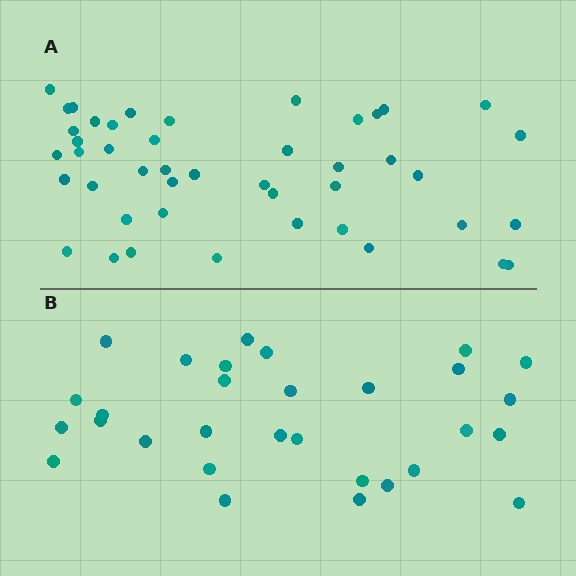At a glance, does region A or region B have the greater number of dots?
Region A (the top region) has more dots.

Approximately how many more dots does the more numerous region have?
Region A has approximately 15 more dots than region B.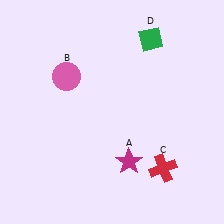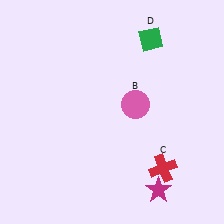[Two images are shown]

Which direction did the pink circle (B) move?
The pink circle (B) moved right.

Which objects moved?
The objects that moved are: the magenta star (A), the pink circle (B).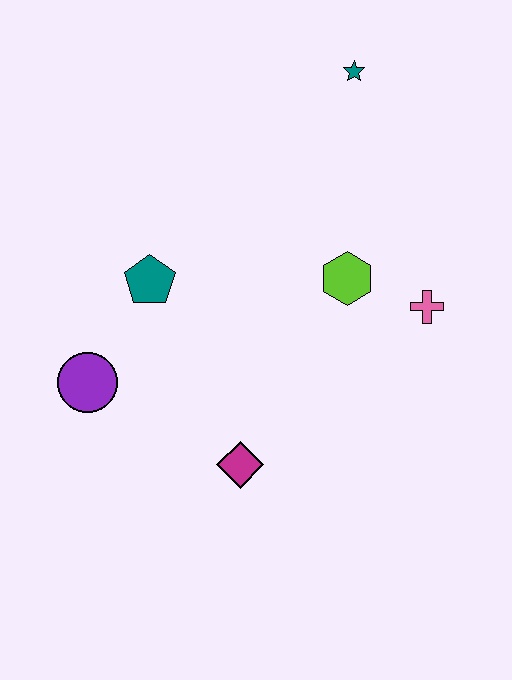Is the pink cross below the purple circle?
No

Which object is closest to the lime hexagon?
The pink cross is closest to the lime hexagon.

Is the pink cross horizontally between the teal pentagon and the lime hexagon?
No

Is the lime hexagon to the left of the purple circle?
No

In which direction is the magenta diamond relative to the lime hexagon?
The magenta diamond is below the lime hexagon.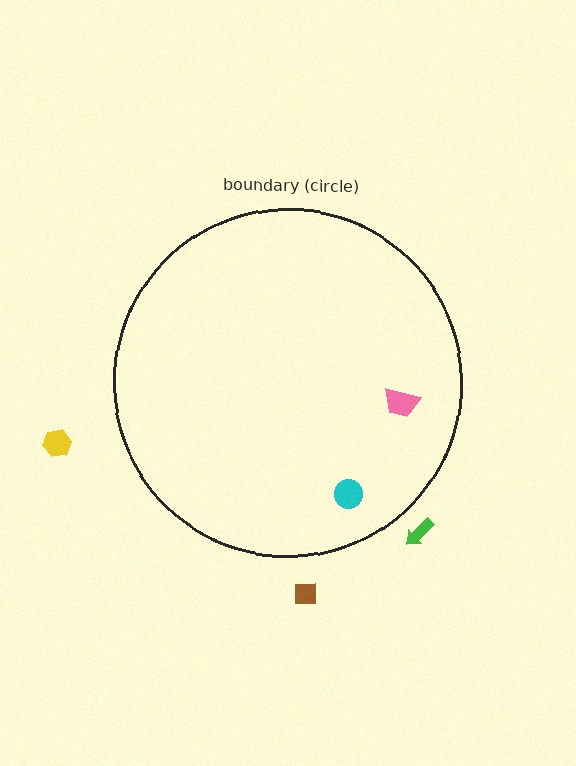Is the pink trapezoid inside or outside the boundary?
Inside.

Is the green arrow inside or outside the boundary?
Outside.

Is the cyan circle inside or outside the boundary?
Inside.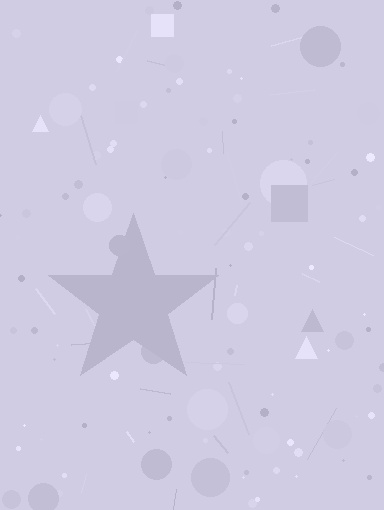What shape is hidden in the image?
A star is hidden in the image.